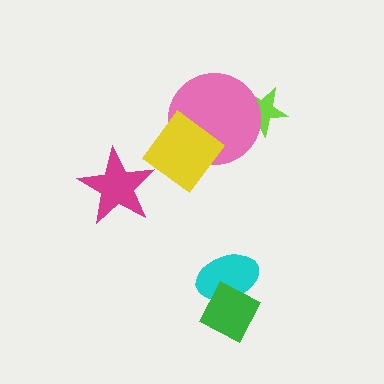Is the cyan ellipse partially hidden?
Yes, it is partially covered by another shape.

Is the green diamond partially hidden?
No, no other shape covers it.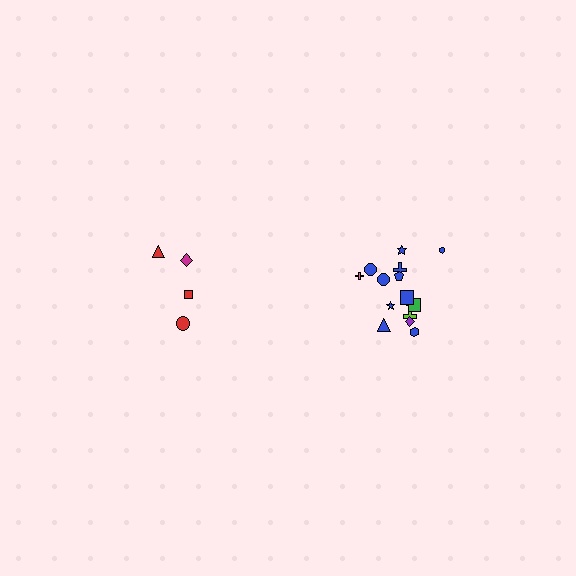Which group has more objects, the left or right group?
The right group.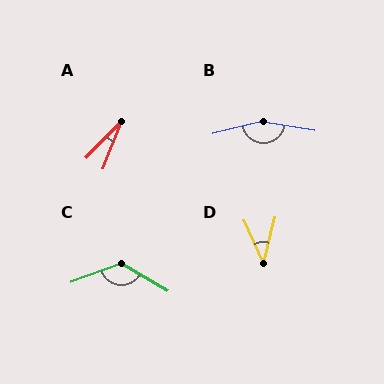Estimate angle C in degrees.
Approximately 129 degrees.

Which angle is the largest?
B, at approximately 157 degrees.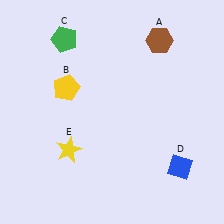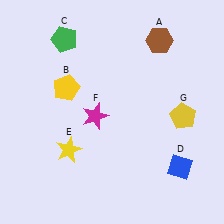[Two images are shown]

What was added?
A magenta star (F), a yellow pentagon (G) were added in Image 2.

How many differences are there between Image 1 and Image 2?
There are 2 differences between the two images.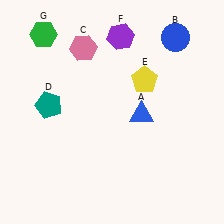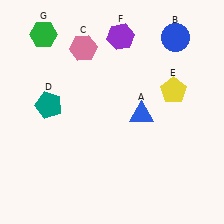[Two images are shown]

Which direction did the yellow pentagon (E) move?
The yellow pentagon (E) moved right.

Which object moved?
The yellow pentagon (E) moved right.